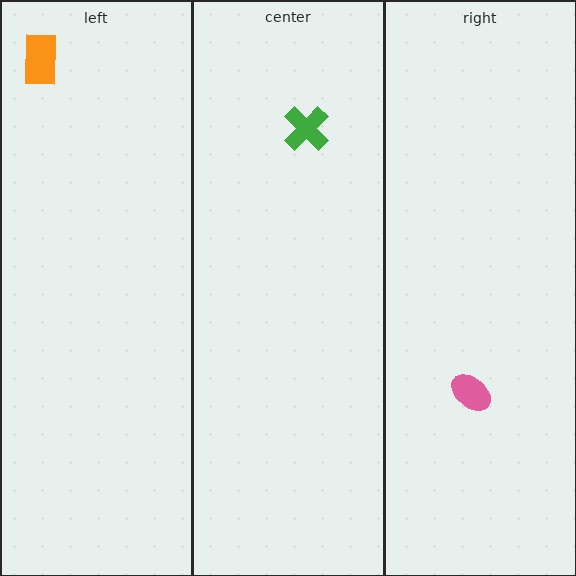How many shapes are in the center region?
1.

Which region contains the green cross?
The center region.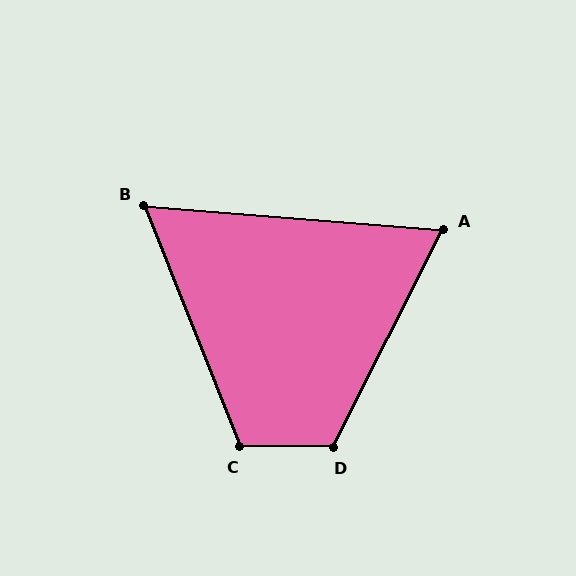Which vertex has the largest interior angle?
D, at approximately 116 degrees.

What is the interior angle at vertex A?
Approximately 68 degrees (acute).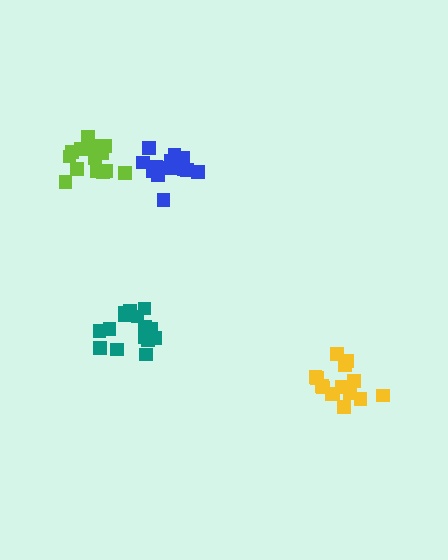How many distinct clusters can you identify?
There are 4 distinct clusters.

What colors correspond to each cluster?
The clusters are colored: yellow, lime, teal, blue.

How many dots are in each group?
Group 1: 15 dots, Group 2: 15 dots, Group 3: 16 dots, Group 4: 15 dots (61 total).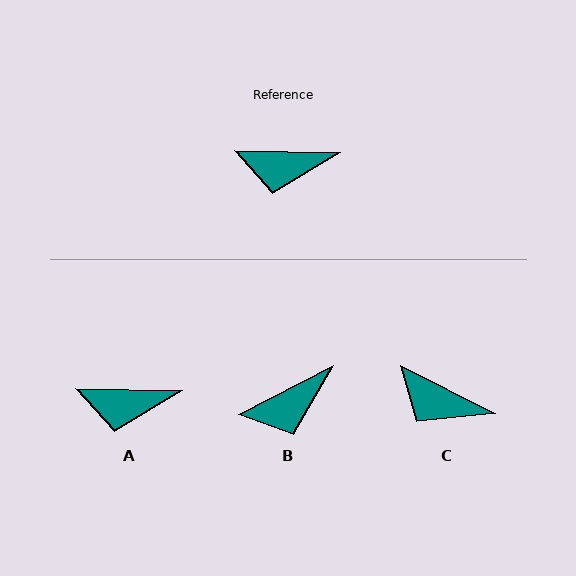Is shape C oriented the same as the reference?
No, it is off by about 26 degrees.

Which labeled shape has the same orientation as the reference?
A.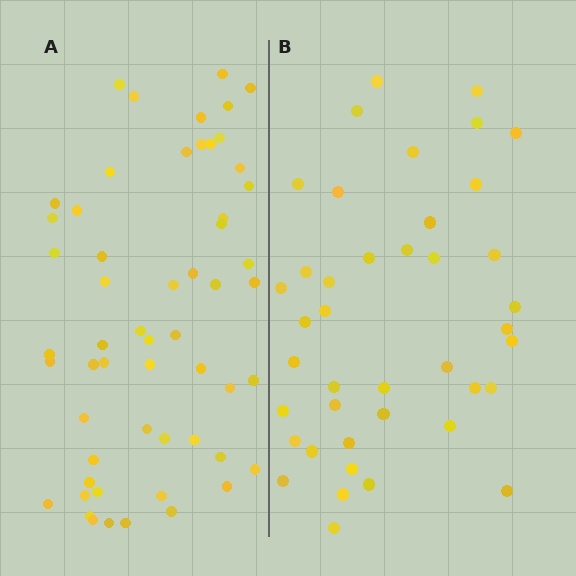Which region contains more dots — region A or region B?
Region A (the left region) has more dots.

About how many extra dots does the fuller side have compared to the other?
Region A has approximately 15 more dots than region B.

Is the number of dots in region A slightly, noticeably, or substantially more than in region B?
Region A has noticeably more, but not dramatically so. The ratio is roughly 1.4 to 1.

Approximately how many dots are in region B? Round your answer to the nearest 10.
About 40 dots. (The exact count is 41, which rounds to 40.)